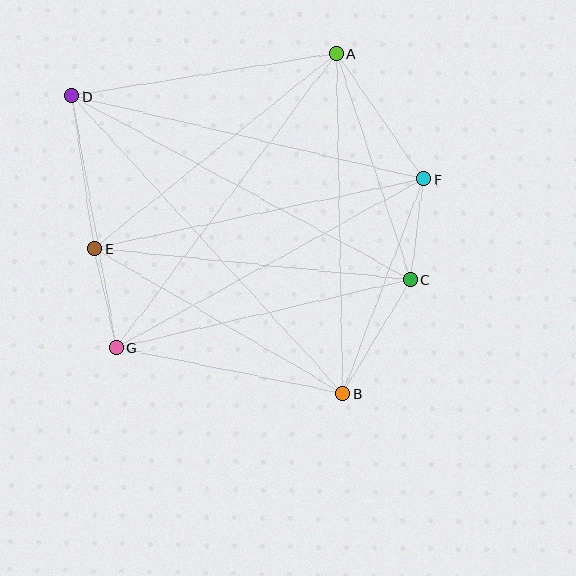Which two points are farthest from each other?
Points B and D are farthest from each other.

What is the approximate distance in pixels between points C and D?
The distance between C and D is approximately 385 pixels.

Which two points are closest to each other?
Points C and F are closest to each other.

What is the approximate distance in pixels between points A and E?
The distance between A and E is approximately 311 pixels.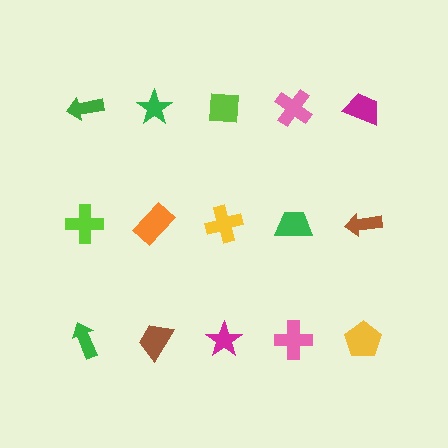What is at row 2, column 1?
A lime cross.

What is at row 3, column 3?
A magenta star.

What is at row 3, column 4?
A pink cross.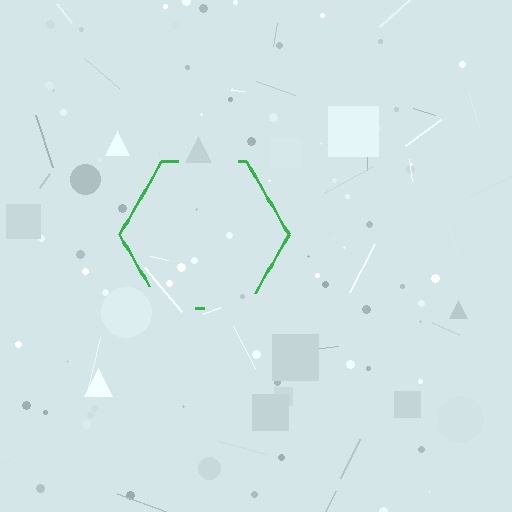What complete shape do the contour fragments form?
The contour fragments form a hexagon.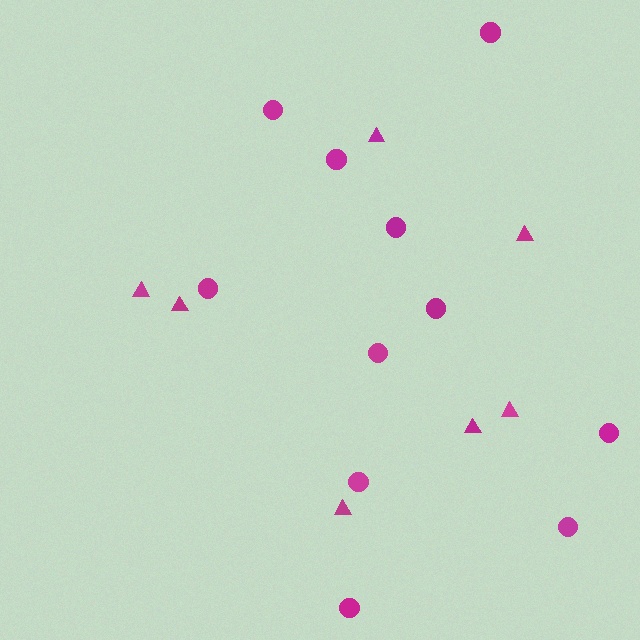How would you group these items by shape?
There are 2 groups: one group of triangles (7) and one group of circles (11).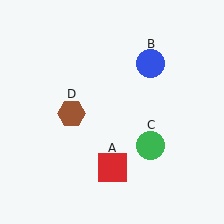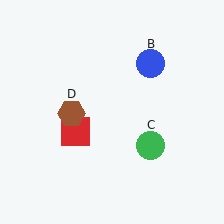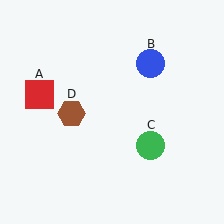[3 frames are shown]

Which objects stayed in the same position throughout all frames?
Blue circle (object B) and green circle (object C) and brown hexagon (object D) remained stationary.